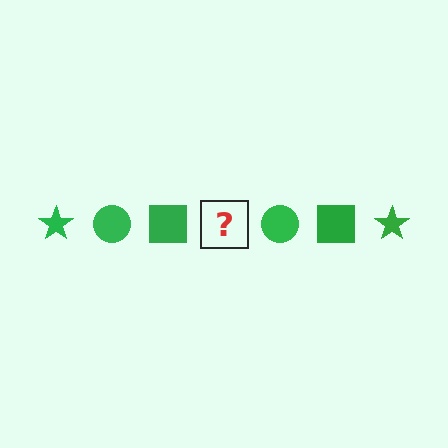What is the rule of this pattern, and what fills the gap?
The rule is that the pattern cycles through star, circle, square shapes in green. The gap should be filled with a green star.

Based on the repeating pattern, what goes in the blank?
The blank should be a green star.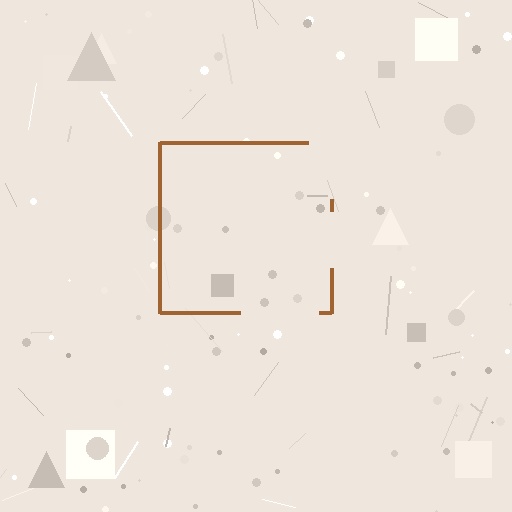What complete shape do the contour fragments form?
The contour fragments form a square.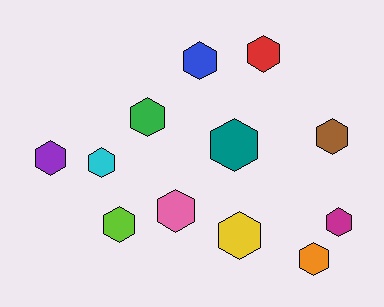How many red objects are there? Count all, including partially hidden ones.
There is 1 red object.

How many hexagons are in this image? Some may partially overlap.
There are 12 hexagons.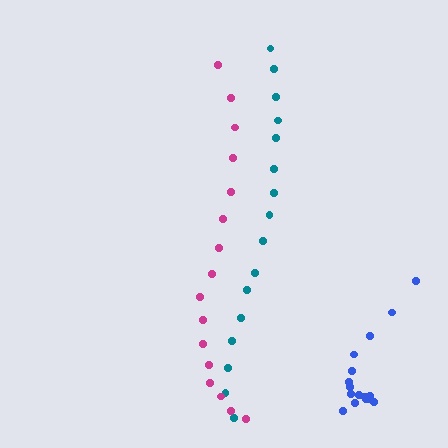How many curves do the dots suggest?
There are 3 distinct paths.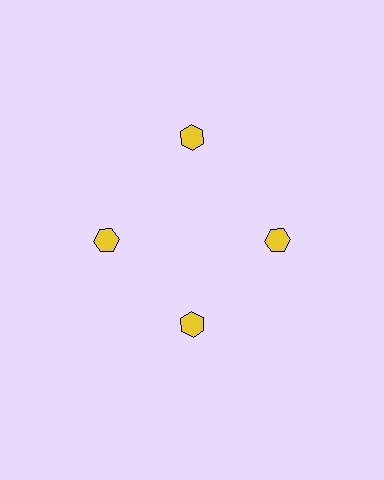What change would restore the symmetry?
The symmetry would be restored by moving it inward, back onto the ring so that all 4 hexagons sit at equal angles and equal distance from the center.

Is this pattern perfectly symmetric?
No. The 4 yellow hexagons are arranged in a ring, but one element near the 12 o'clock position is pushed outward from the center, breaking the 4-fold rotational symmetry.